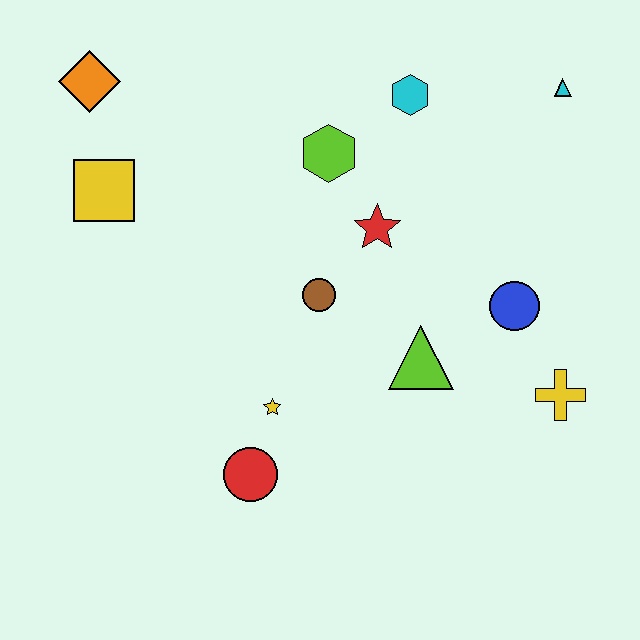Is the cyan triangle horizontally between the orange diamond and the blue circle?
No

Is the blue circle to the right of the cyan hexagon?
Yes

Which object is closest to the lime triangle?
The blue circle is closest to the lime triangle.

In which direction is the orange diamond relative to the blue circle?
The orange diamond is to the left of the blue circle.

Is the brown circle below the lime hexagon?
Yes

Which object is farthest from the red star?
The orange diamond is farthest from the red star.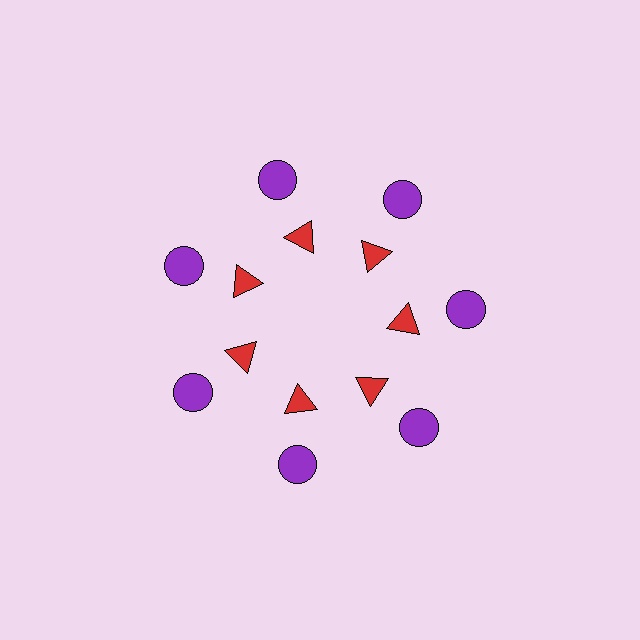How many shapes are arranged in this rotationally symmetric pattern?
There are 14 shapes, arranged in 7 groups of 2.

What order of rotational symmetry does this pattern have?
This pattern has 7-fold rotational symmetry.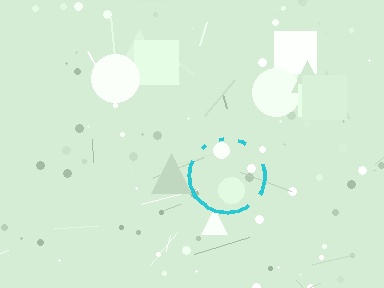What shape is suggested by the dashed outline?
The dashed outline suggests a circle.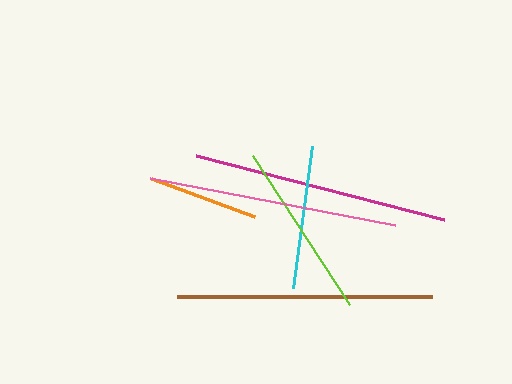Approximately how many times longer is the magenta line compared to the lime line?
The magenta line is approximately 1.4 times the length of the lime line.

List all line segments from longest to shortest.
From longest to shortest: magenta, brown, pink, lime, cyan, orange.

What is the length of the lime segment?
The lime segment is approximately 179 pixels long.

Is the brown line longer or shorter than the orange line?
The brown line is longer than the orange line.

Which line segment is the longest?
The magenta line is the longest at approximately 257 pixels.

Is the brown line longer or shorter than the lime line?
The brown line is longer than the lime line.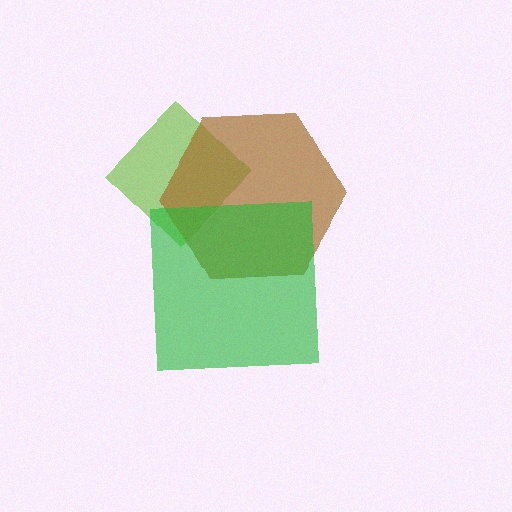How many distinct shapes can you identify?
There are 3 distinct shapes: a lime diamond, a brown hexagon, a green square.